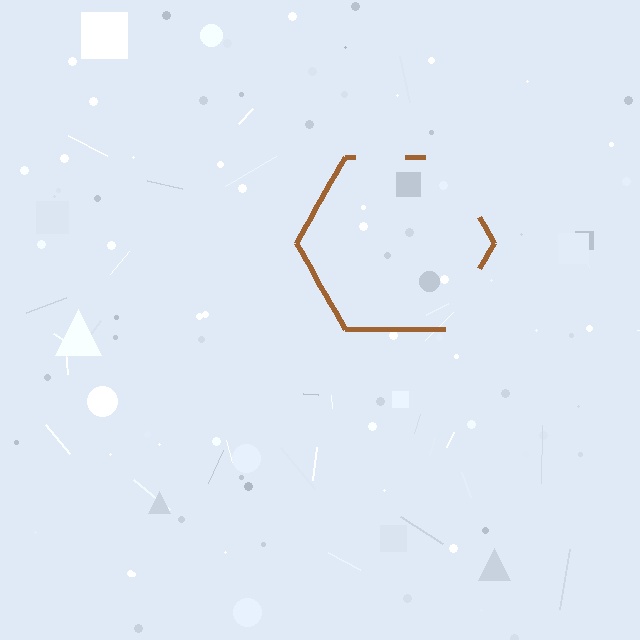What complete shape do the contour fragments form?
The contour fragments form a hexagon.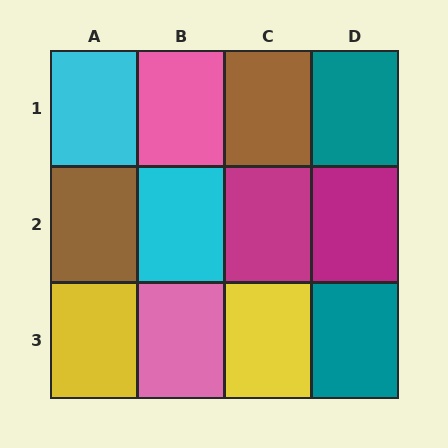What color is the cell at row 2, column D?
Magenta.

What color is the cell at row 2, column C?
Magenta.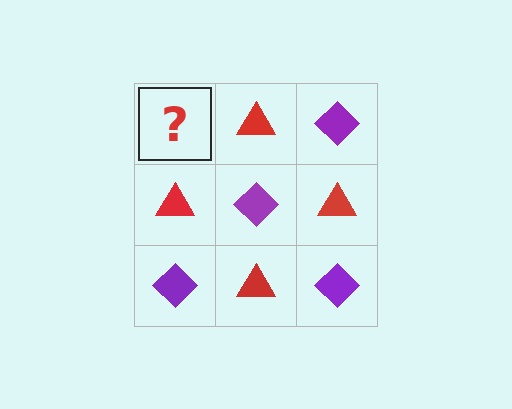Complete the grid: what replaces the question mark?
The question mark should be replaced with a purple diamond.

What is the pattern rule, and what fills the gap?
The rule is that it alternates purple diamond and red triangle in a checkerboard pattern. The gap should be filled with a purple diamond.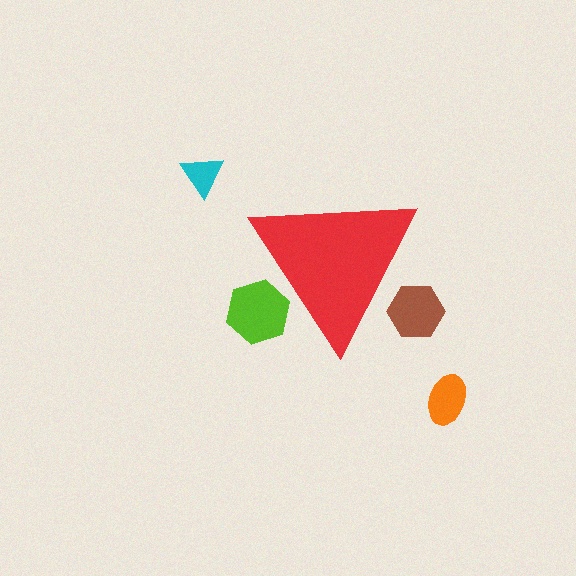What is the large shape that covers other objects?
A red triangle.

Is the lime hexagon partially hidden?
Yes, the lime hexagon is partially hidden behind the red triangle.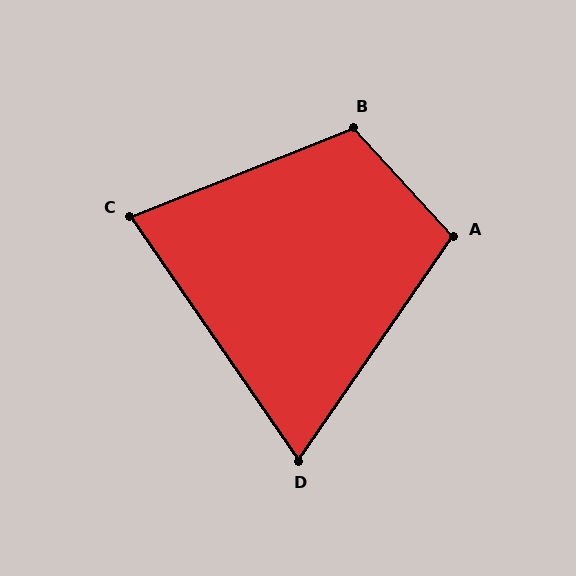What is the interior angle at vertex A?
Approximately 103 degrees (obtuse).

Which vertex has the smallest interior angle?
D, at approximately 69 degrees.